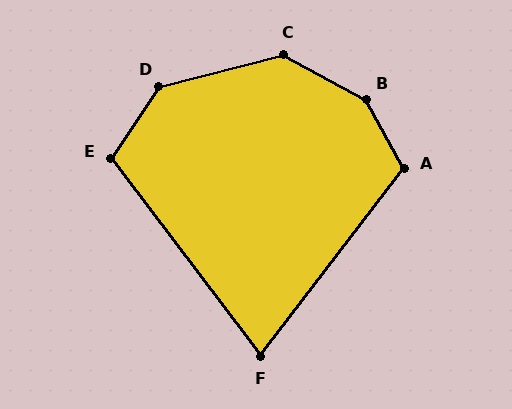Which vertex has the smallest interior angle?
F, at approximately 74 degrees.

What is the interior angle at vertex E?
Approximately 109 degrees (obtuse).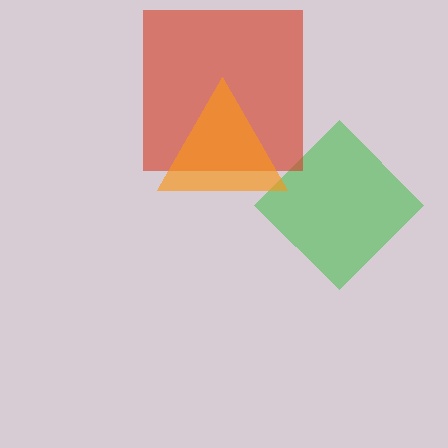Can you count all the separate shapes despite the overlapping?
Yes, there are 3 separate shapes.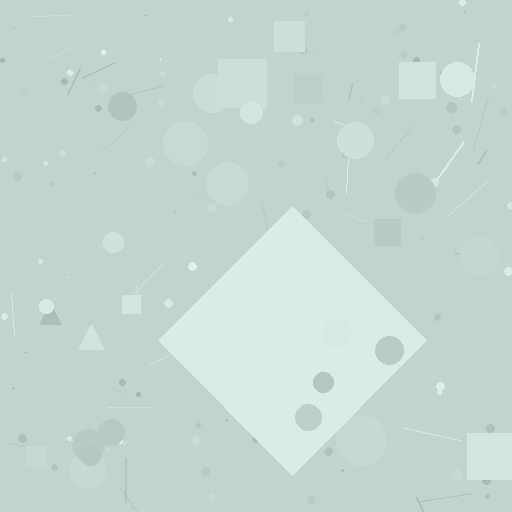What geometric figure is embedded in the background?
A diamond is embedded in the background.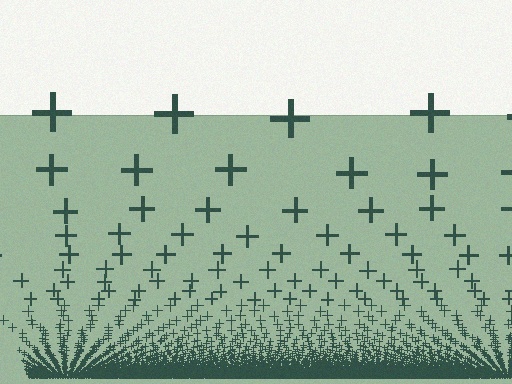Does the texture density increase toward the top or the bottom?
Density increases toward the bottom.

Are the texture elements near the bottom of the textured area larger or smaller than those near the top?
Smaller. The gradient is inverted — elements near the bottom are smaller and denser.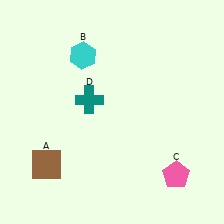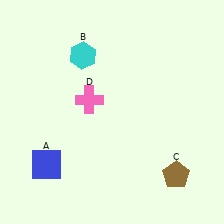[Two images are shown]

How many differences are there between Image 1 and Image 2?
There are 3 differences between the two images.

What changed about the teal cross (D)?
In Image 1, D is teal. In Image 2, it changed to pink.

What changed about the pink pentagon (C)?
In Image 1, C is pink. In Image 2, it changed to brown.